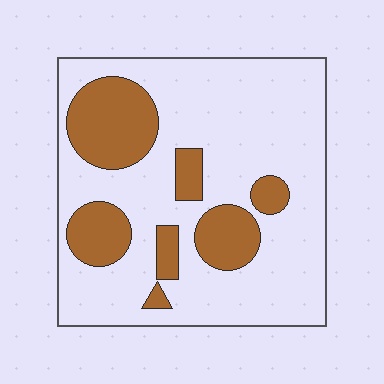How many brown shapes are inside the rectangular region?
7.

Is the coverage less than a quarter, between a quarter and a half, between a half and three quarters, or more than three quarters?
Between a quarter and a half.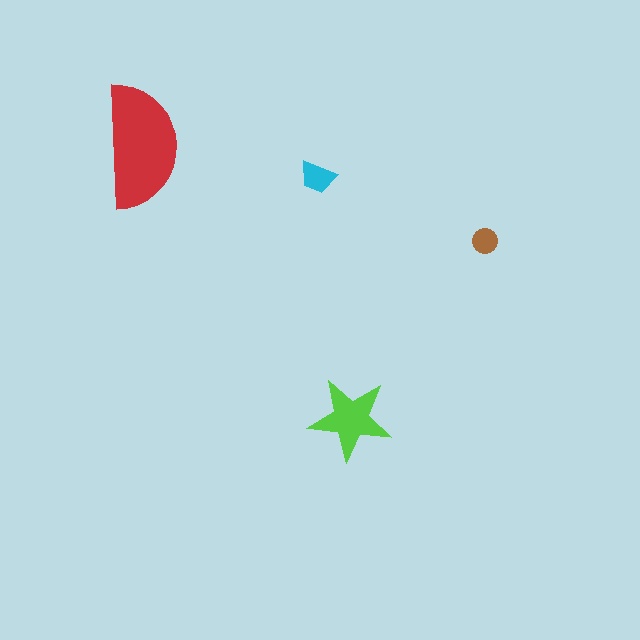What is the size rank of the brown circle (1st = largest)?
4th.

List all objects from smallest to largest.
The brown circle, the cyan trapezoid, the lime star, the red semicircle.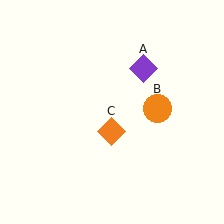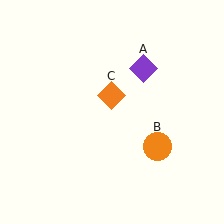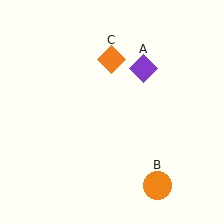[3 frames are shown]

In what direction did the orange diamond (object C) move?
The orange diamond (object C) moved up.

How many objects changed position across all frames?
2 objects changed position: orange circle (object B), orange diamond (object C).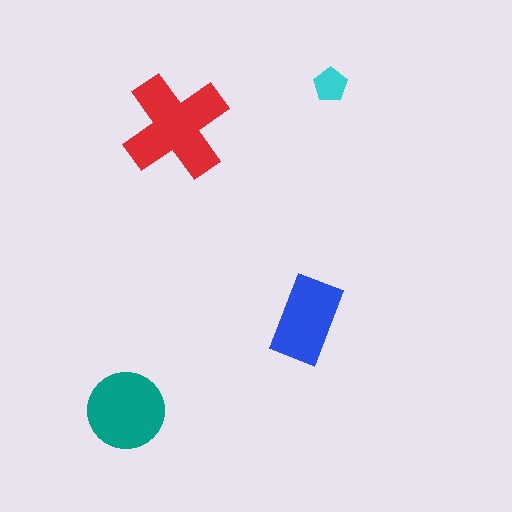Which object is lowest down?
The teal circle is bottommost.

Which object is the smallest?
The cyan pentagon.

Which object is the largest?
The red cross.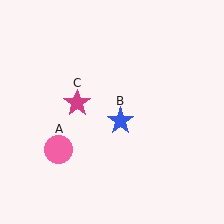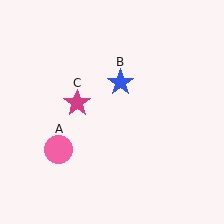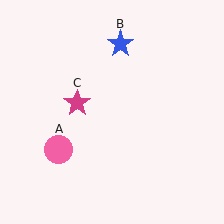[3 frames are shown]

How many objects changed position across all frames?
1 object changed position: blue star (object B).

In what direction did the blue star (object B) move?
The blue star (object B) moved up.